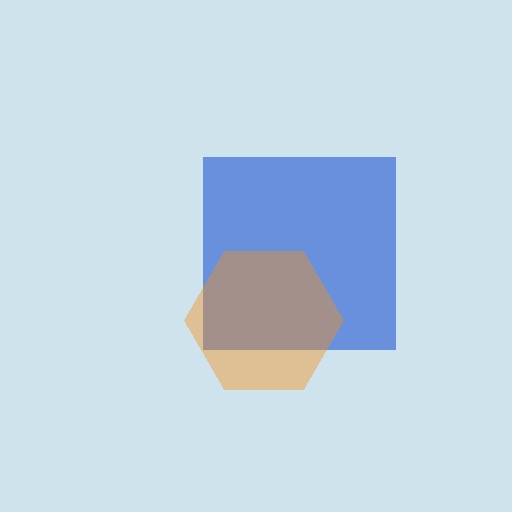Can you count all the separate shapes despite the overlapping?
Yes, there are 2 separate shapes.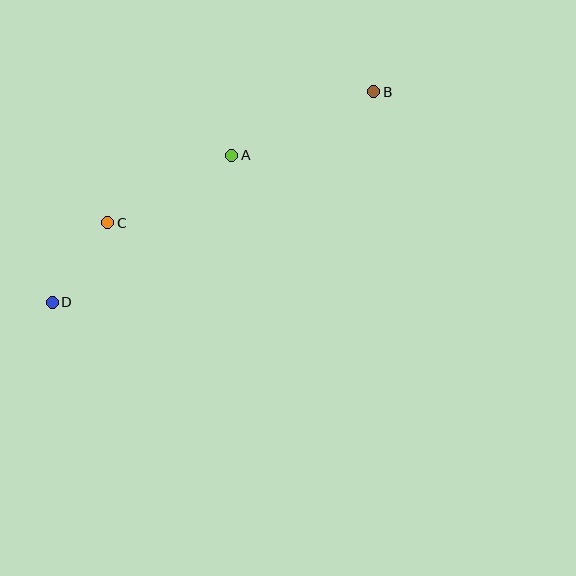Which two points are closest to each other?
Points C and D are closest to each other.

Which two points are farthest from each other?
Points B and D are farthest from each other.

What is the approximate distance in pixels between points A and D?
The distance between A and D is approximately 232 pixels.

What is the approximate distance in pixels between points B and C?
The distance between B and C is approximately 296 pixels.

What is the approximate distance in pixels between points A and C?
The distance between A and C is approximately 141 pixels.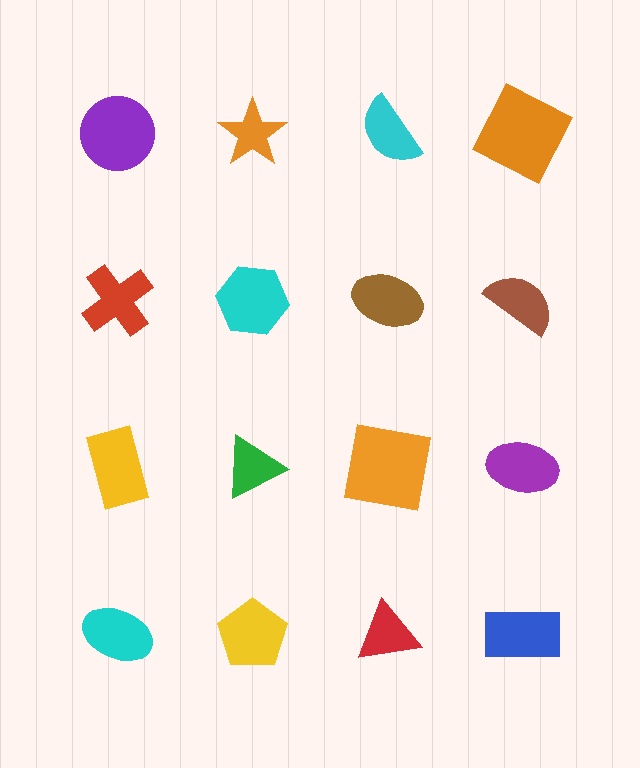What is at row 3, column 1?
A yellow rectangle.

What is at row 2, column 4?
A brown semicircle.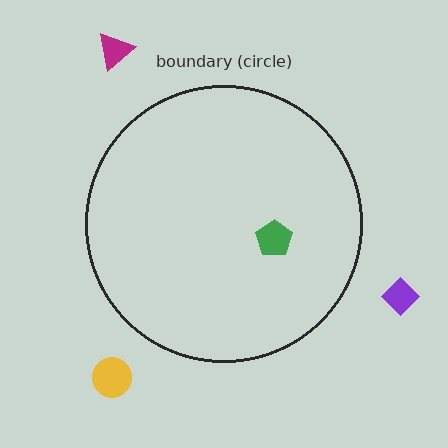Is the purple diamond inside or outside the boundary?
Outside.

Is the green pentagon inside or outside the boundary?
Inside.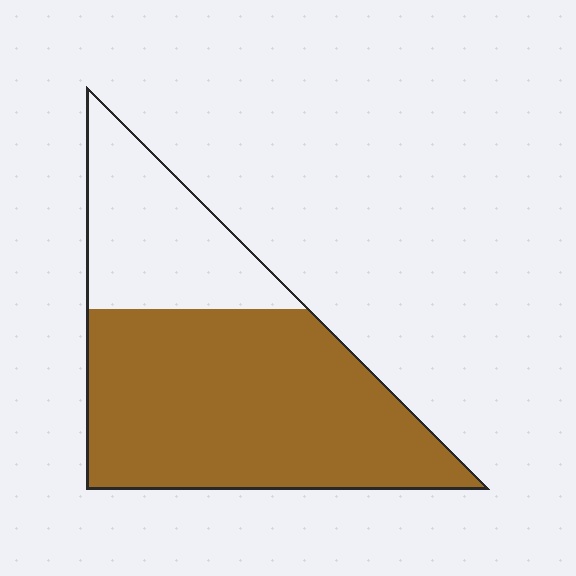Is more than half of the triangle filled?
Yes.